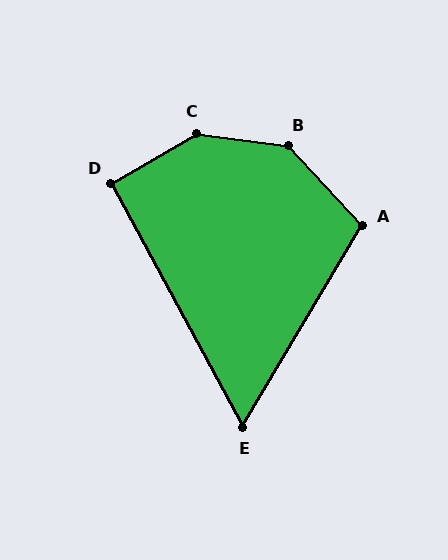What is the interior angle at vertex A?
Approximately 106 degrees (obtuse).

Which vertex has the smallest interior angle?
E, at approximately 59 degrees.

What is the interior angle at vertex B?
Approximately 140 degrees (obtuse).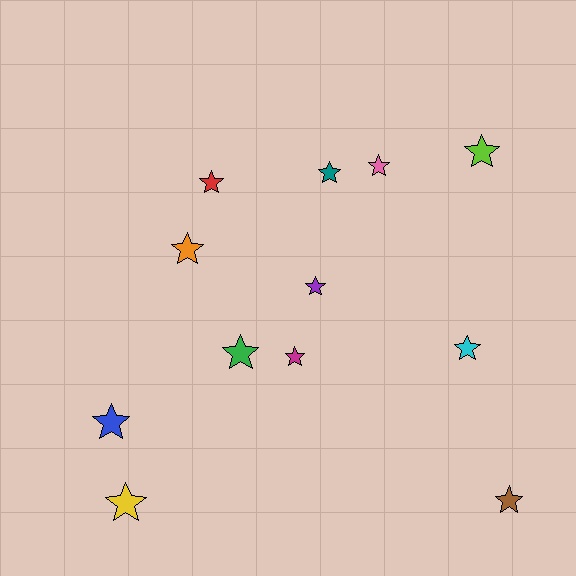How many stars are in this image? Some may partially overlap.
There are 12 stars.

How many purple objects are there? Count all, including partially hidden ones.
There is 1 purple object.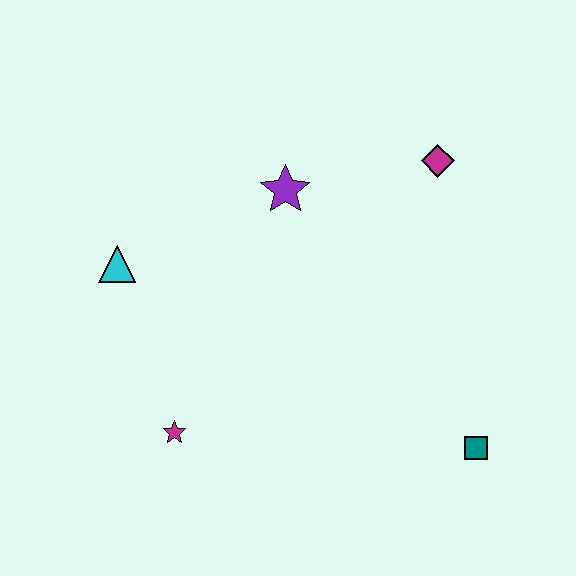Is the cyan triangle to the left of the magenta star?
Yes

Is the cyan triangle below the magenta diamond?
Yes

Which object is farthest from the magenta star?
The magenta diamond is farthest from the magenta star.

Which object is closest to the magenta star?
The cyan triangle is closest to the magenta star.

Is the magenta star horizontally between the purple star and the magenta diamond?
No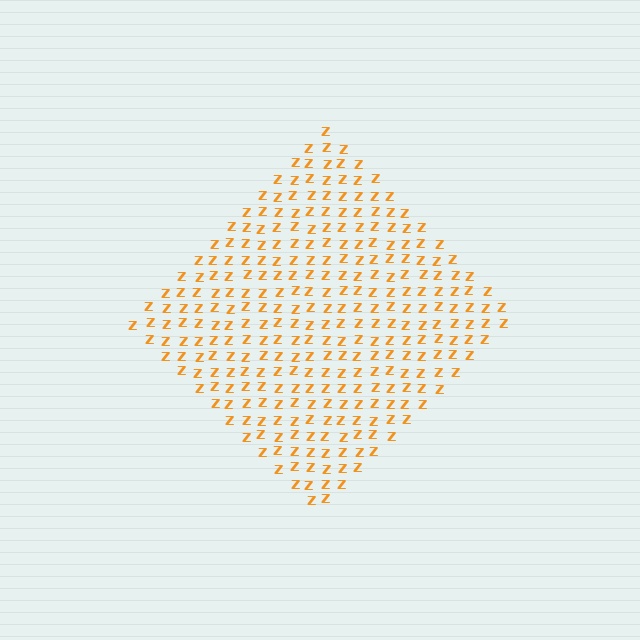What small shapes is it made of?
It is made of small letter Z's.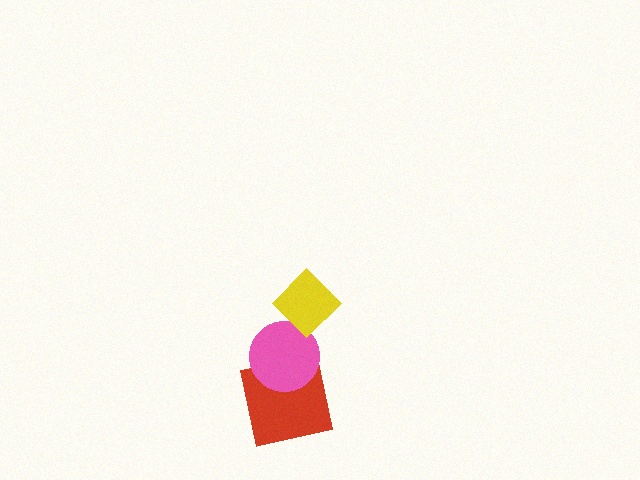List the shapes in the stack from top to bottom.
From top to bottom: the yellow diamond, the pink circle, the red square.